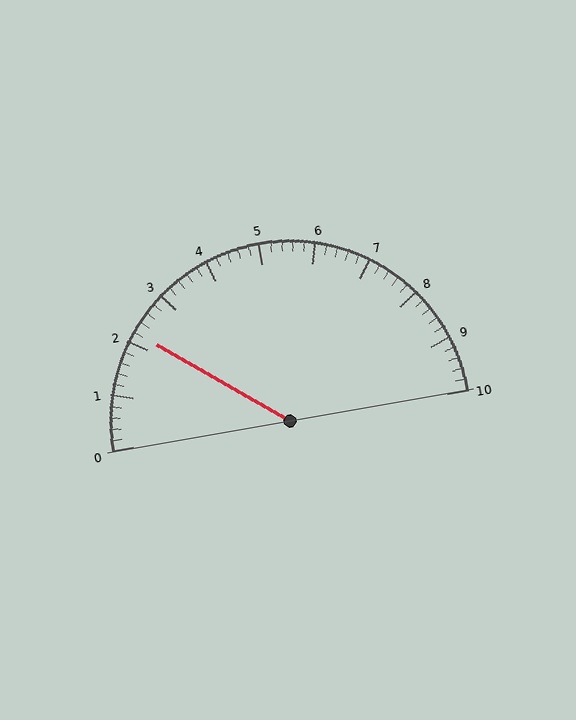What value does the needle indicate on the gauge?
The needle indicates approximately 2.2.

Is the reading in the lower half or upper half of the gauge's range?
The reading is in the lower half of the range (0 to 10).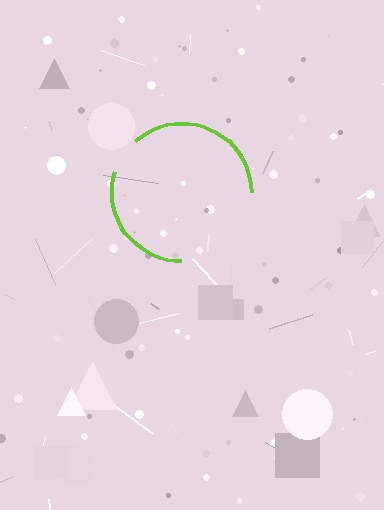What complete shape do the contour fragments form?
The contour fragments form a circle.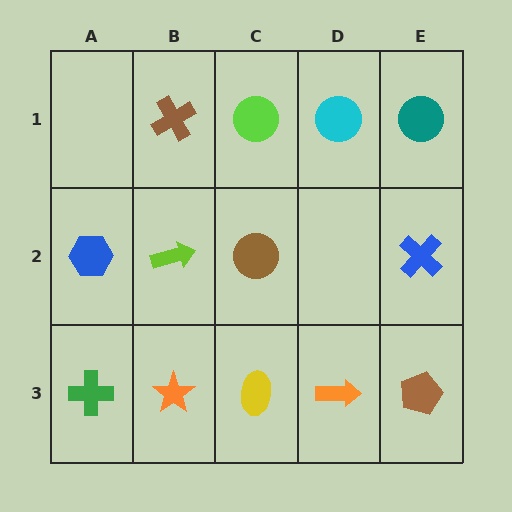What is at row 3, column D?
An orange arrow.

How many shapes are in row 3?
5 shapes.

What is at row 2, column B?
A lime arrow.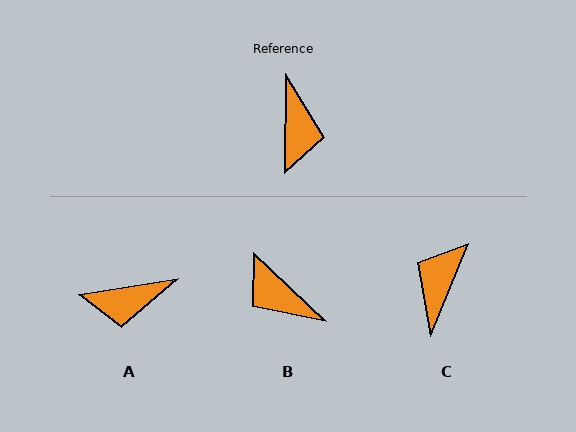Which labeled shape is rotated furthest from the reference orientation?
C, about 159 degrees away.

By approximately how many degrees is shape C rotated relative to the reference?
Approximately 159 degrees counter-clockwise.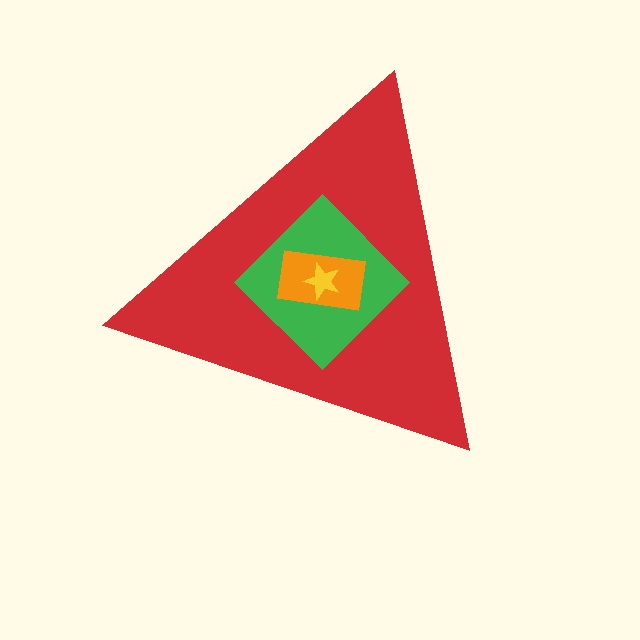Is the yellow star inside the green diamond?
Yes.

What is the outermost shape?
The red triangle.